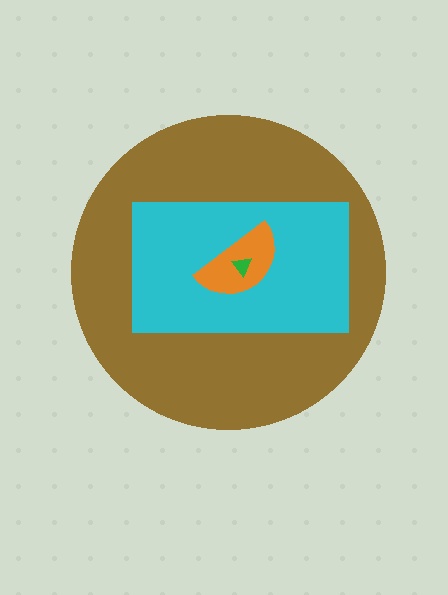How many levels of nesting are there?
4.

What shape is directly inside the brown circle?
The cyan rectangle.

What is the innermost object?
The green triangle.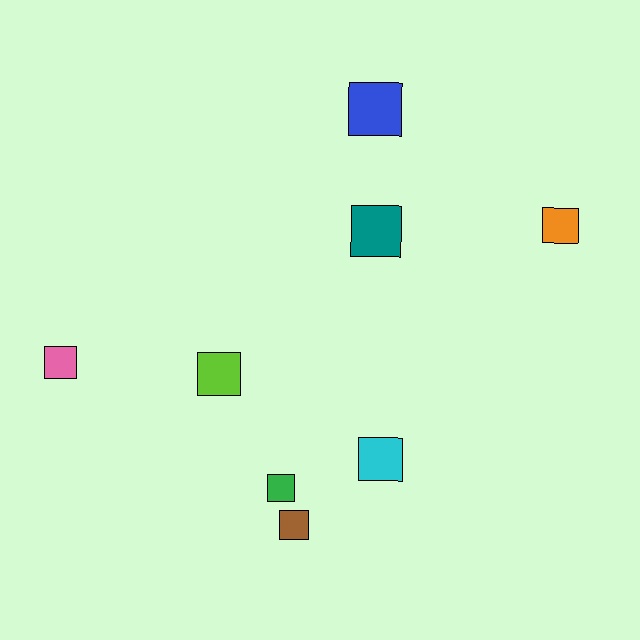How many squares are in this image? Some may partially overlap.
There are 8 squares.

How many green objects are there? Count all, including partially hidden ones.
There is 1 green object.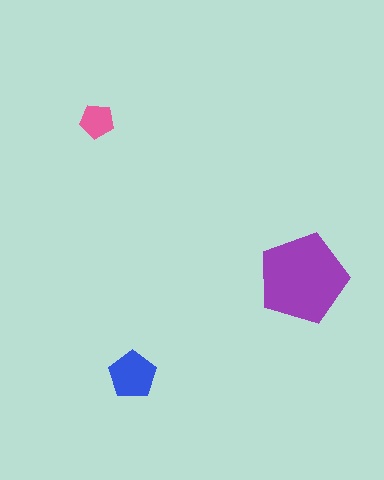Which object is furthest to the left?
The pink pentagon is leftmost.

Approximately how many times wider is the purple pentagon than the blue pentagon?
About 2 times wider.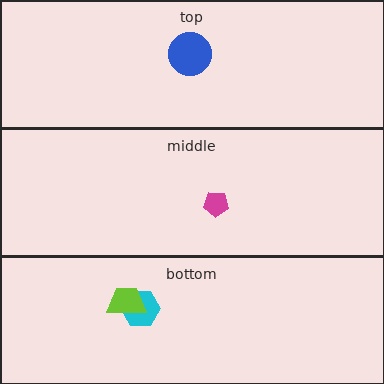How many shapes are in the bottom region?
2.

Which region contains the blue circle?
The top region.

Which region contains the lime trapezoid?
The bottom region.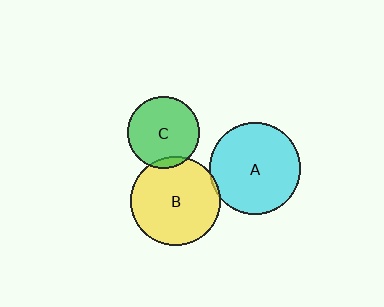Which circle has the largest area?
Circle A (cyan).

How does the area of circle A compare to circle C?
Approximately 1.6 times.